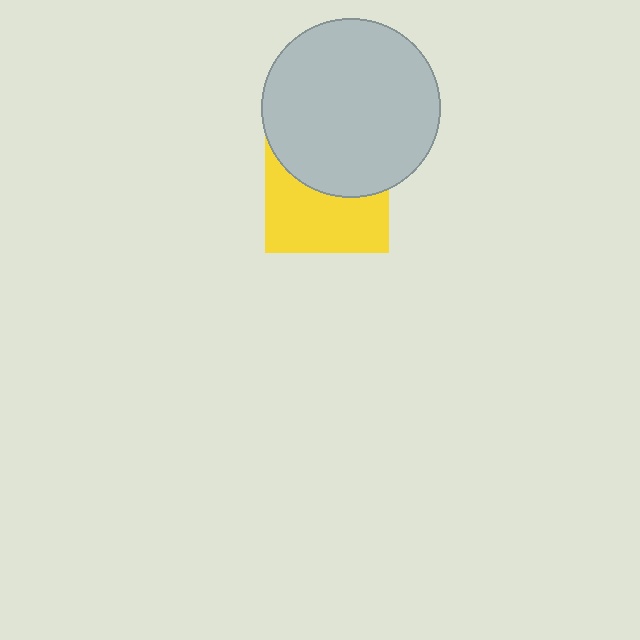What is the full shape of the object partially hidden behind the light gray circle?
The partially hidden object is a yellow square.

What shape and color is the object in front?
The object in front is a light gray circle.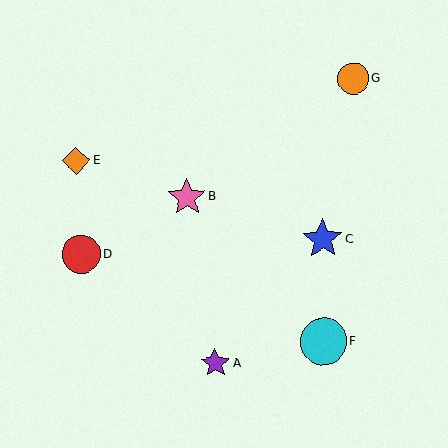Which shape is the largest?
The cyan circle (labeled F) is the largest.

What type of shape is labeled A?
Shape A is a purple star.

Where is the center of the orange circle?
The center of the orange circle is at (353, 78).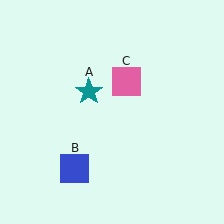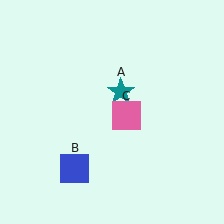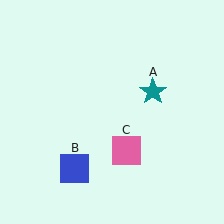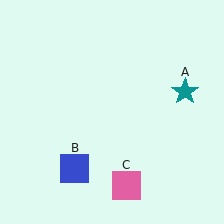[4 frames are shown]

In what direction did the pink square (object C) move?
The pink square (object C) moved down.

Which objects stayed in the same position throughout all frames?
Blue square (object B) remained stationary.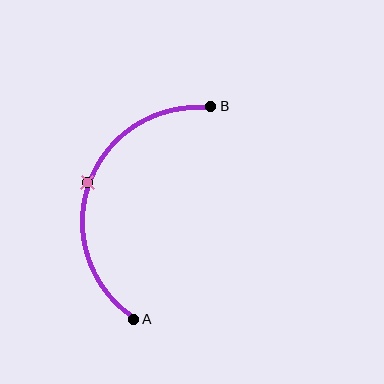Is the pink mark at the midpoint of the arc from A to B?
Yes. The pink mark lies on the arc at equal arc-length from both A and B — it is the arc midpoint.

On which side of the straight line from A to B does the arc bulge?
The arc bulges to the left of the straight line connecting A and B.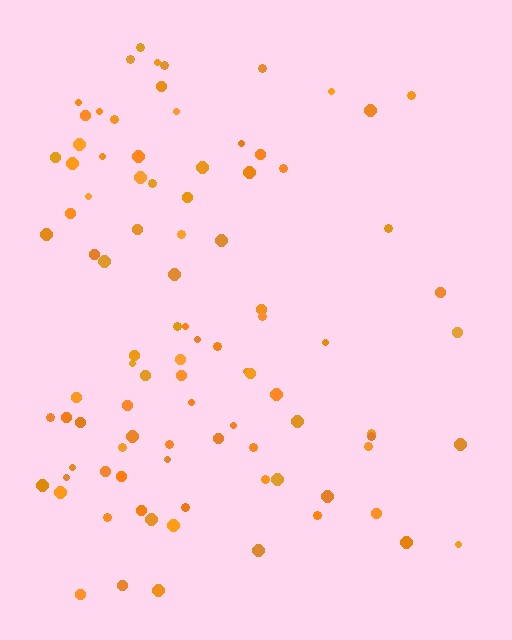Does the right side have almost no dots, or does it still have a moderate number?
Still a moderate number, just noticeably fewer than the left.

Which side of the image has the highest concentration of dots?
The left.